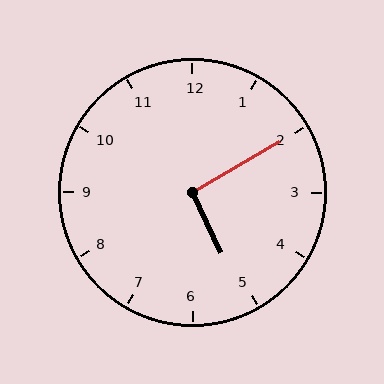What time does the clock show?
5:10.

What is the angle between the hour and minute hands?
Approximately 95 degrees.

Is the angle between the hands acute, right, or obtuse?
It is right.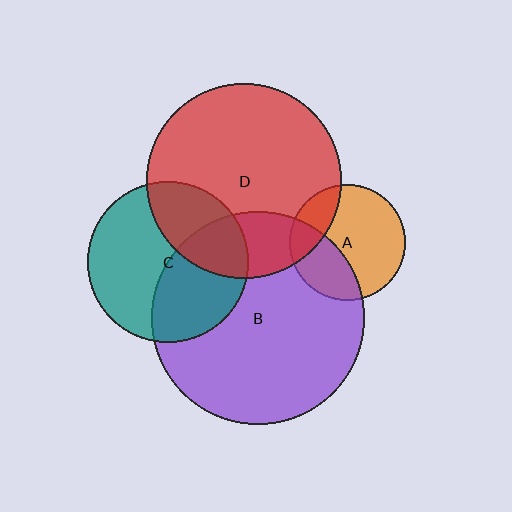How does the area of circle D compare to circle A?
Approximately 2.8 times.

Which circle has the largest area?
Circle B (purple).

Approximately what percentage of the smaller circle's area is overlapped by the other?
Approximately 35%.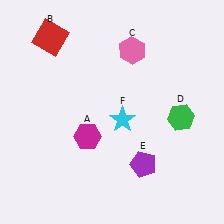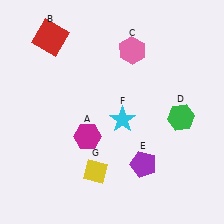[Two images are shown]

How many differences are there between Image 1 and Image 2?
There is 1 difference between the two images.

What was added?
A yellow diamond (G) was added in Image 2.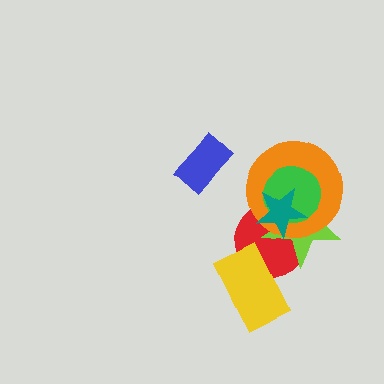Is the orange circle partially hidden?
Yes, it is partially covered by another shape.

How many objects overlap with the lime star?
4 objects overlap with the lime star.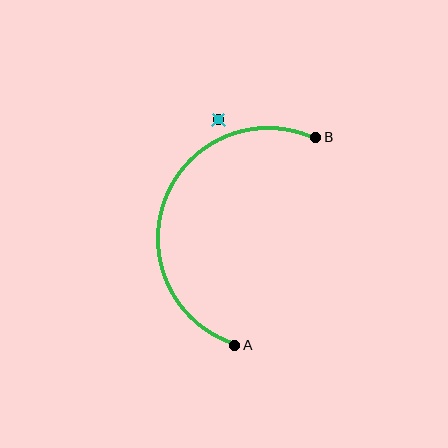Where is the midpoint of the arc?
The arc midpoint is the point on the curve farthest from the straight line joining A and B. It sits to the left of that line.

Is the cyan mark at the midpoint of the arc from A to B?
No — the cyan mark does not lie on the arc at all. It sits slightly outside the curve.